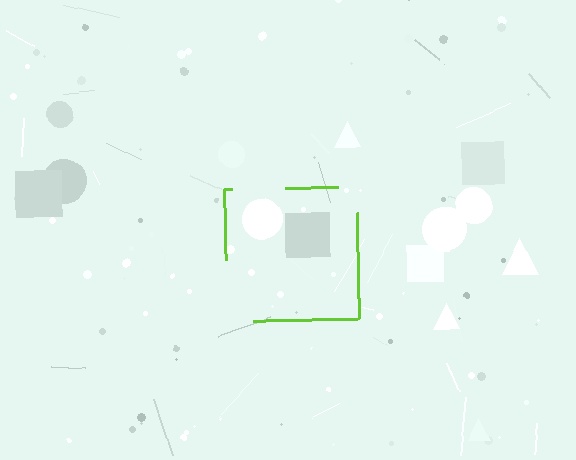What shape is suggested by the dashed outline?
The dashed outline suggests a square.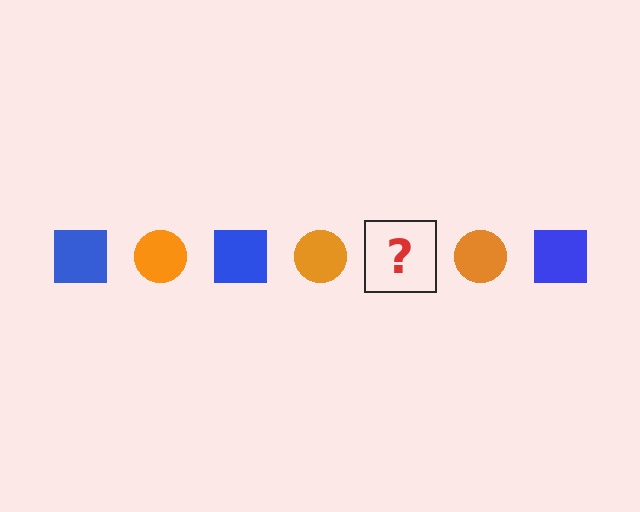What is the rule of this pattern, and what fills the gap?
The rule is that the pattern alternates between blue square and orange circle. The gap should be filled with a blue square.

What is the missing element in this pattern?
The missing element is a blue square.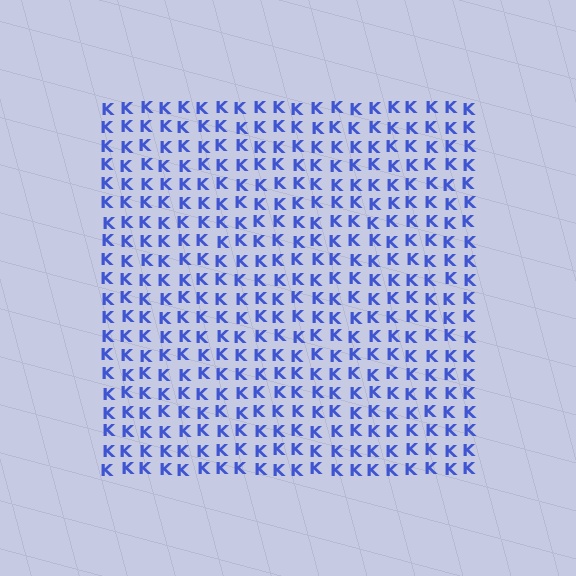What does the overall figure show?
The overall figure shows a square.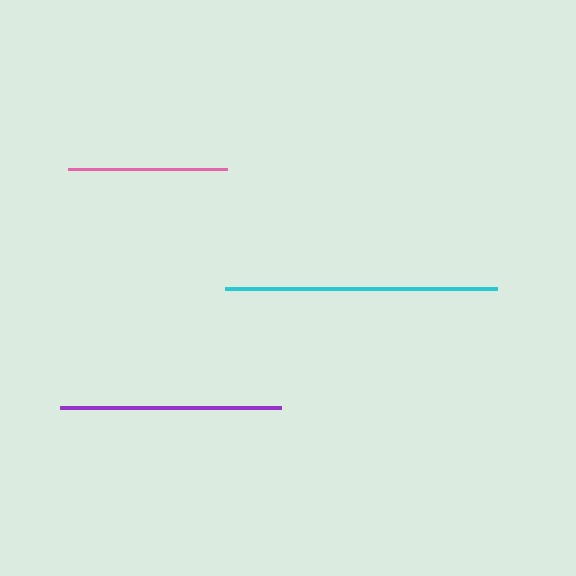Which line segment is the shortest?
The pink line is the shortest at approximately 159 pixels.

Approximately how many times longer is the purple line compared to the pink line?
The purple line is approximately 1.4 times the length of the pink line.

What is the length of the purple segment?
The purple segment is approximately 221 pixels long.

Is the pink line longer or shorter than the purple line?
The purple line is longer than the pink line.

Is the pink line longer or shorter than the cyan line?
The cyan line is longer than the pink line.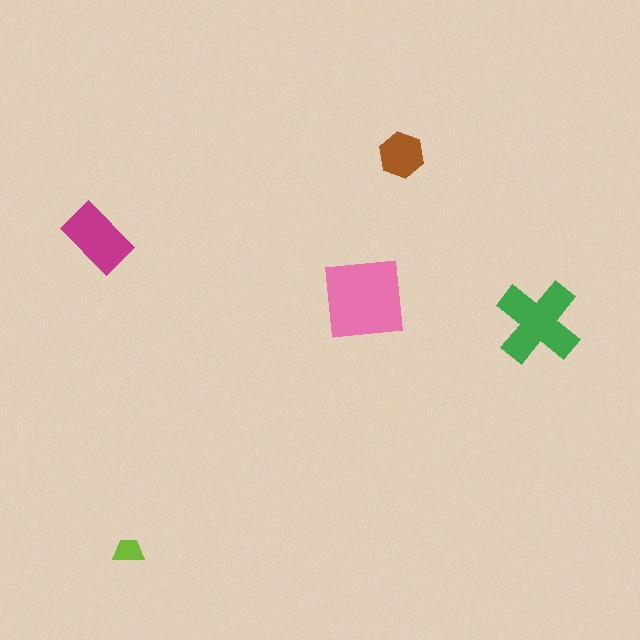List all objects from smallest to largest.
The lime trapezoid, the brown hexagon, the magenta rectangle, the green cross, the pink square.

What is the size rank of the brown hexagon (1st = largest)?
4th.